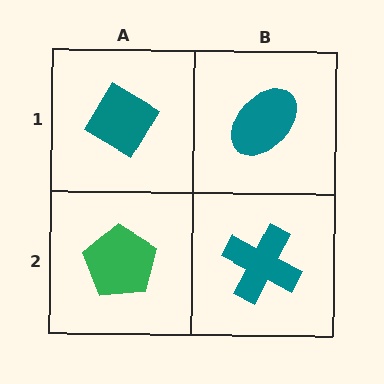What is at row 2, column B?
A teal cross.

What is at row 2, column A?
A green pentagon.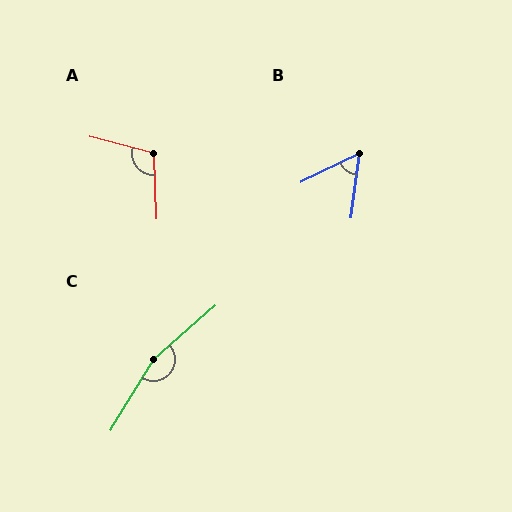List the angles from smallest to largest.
B (57°), A (107°), C (162°).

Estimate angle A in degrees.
Approximately 107 degrees.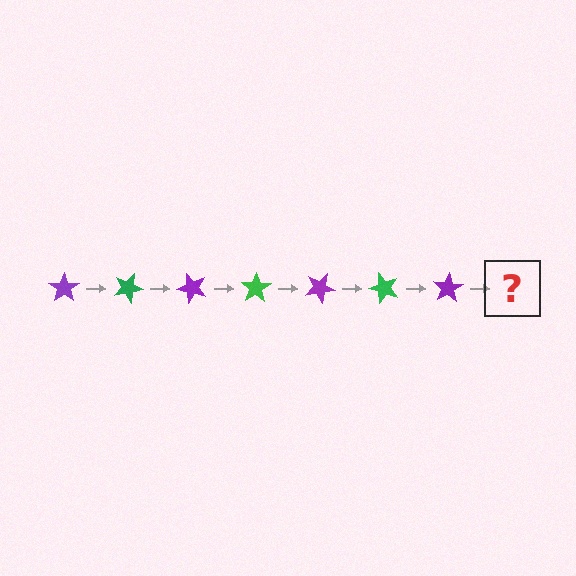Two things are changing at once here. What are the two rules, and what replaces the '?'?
The two rules are that it rotates 25 degrees each step and the color cycles through purple and green. The '?' should be a green star, rotated 175 degrees from the start.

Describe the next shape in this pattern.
It should be a green star, rotated 175 degrees from the start.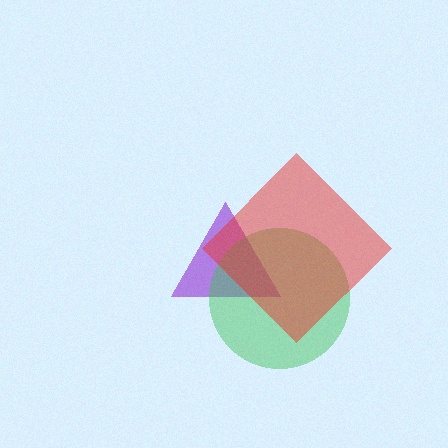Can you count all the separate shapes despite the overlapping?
Yes, there are 3 separate shapes.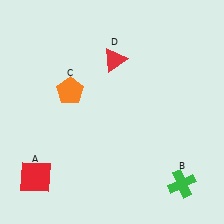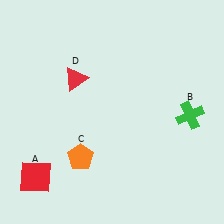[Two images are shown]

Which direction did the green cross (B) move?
The green cross (B) moved up.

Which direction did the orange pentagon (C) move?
The orange pentagon (C) moved down.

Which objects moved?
The objects that moved are: the green cross (B), the orange pentagon (C), the red triangle (D).